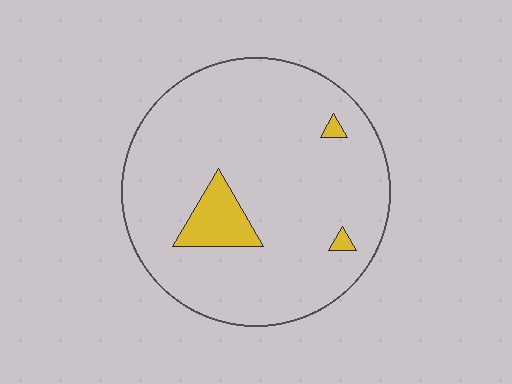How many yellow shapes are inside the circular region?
3.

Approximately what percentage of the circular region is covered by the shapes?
Approximately 10%.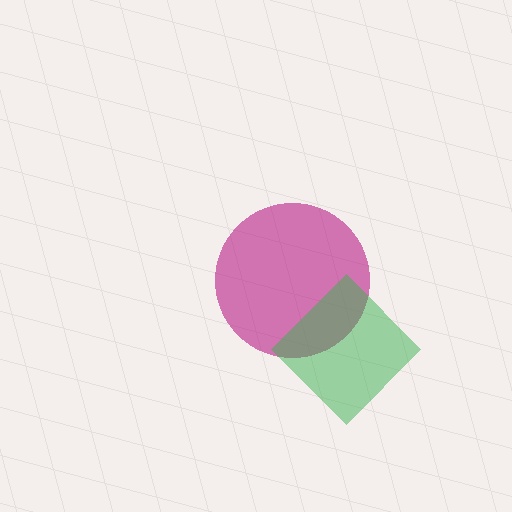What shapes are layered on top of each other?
The layered shapes are: a magenta circle, a green diamond.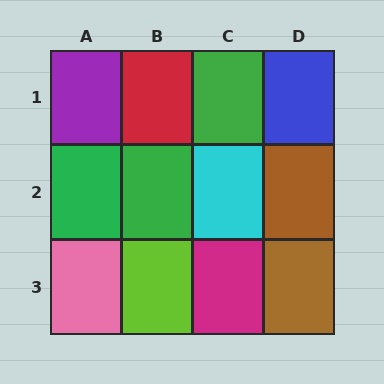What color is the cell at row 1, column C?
Green.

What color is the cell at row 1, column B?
Red.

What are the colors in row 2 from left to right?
Green, green, cyan, brown.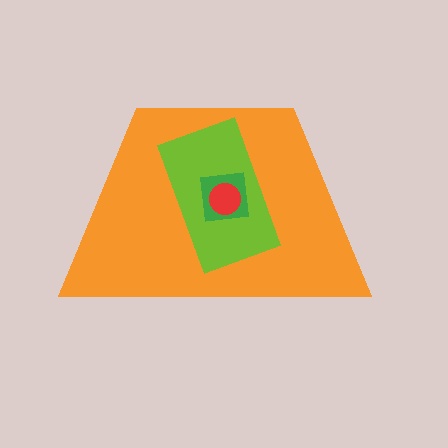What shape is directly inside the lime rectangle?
The green square.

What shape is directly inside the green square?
The red circle.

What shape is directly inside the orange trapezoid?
The lime rectangle.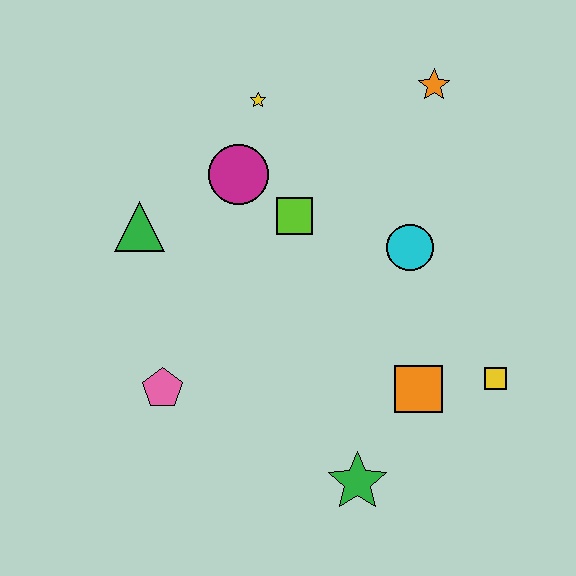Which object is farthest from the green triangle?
The yellow square is farthest from the green triangle.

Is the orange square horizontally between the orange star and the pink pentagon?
Yes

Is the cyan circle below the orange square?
No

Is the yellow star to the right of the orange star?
No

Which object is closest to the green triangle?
The magenta circle is closest to the green triangle.